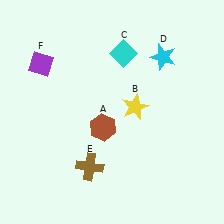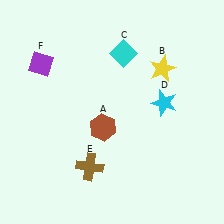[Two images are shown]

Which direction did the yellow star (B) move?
The yellow star (B) moved up.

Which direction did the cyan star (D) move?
The cyan star (D) moved down.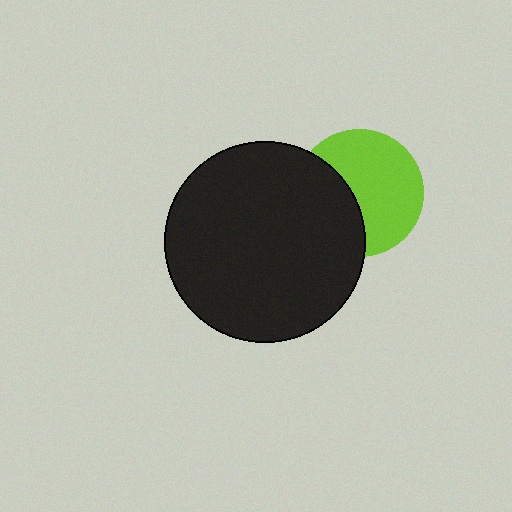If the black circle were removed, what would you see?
You would see the complete lime circle.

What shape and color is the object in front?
The object in front is a black circle.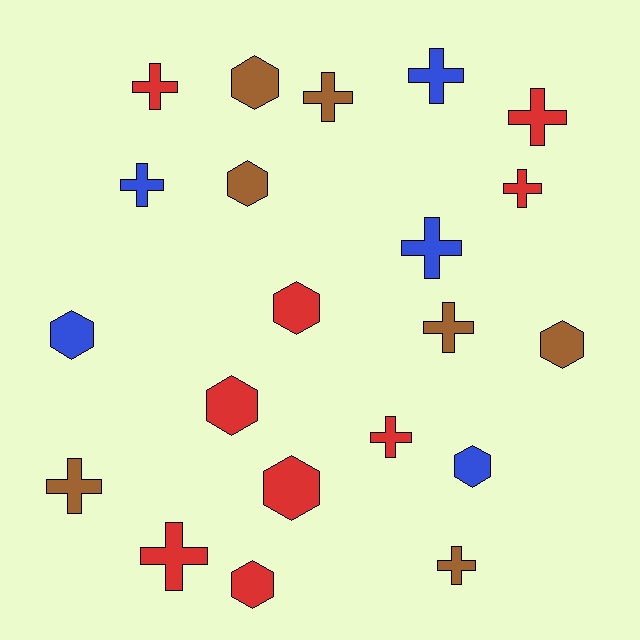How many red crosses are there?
There are 5 red crosses.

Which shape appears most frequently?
Cross, with 12 objects.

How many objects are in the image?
There are 21 objects.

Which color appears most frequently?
Red, with 9 objects.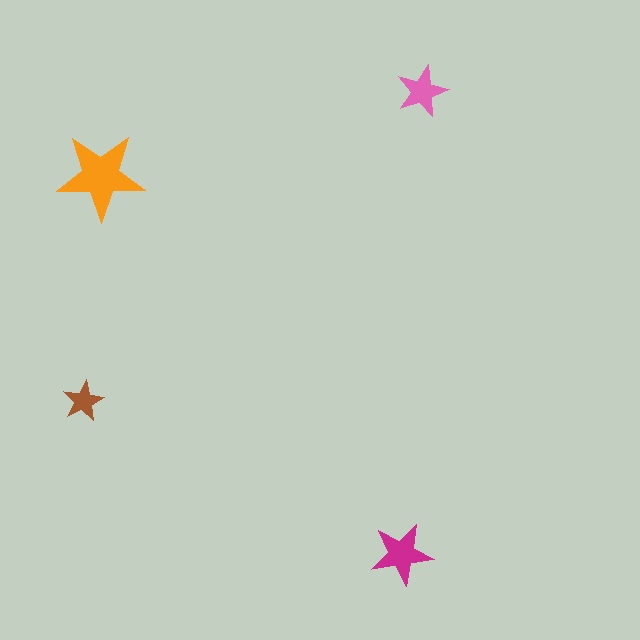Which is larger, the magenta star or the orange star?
The orange one.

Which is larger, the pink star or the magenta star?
The magenta one.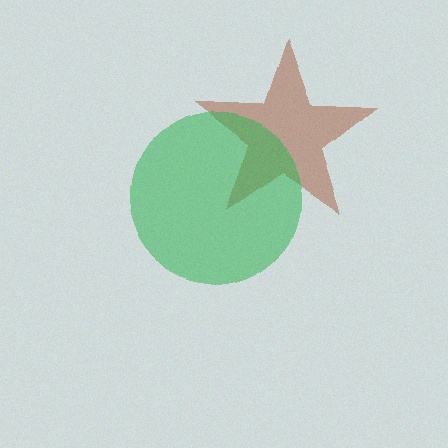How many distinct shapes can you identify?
There are 2 distinct shapes: a brown star, a green circle.